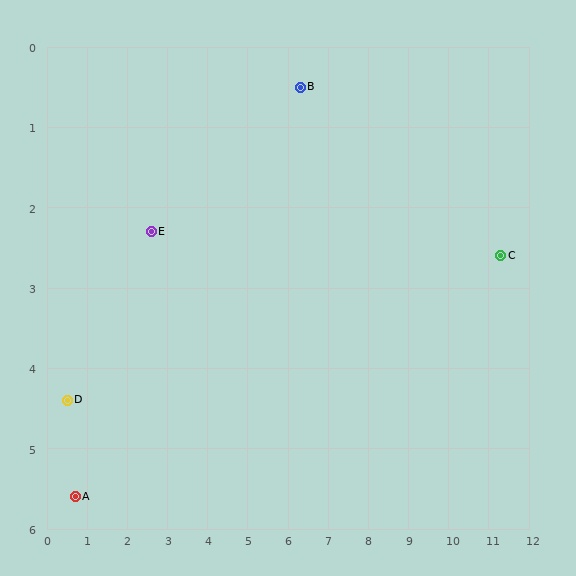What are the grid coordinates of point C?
Point C is at approximately (11.3, 2.6).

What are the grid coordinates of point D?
Point D is at approximately (0.5, 4.4).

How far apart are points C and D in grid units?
Points C and D are about 10.9 grid units apart.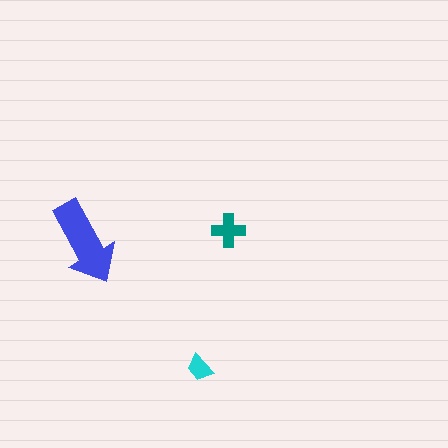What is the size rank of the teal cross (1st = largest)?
2nd.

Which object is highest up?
The teal cross is topmost.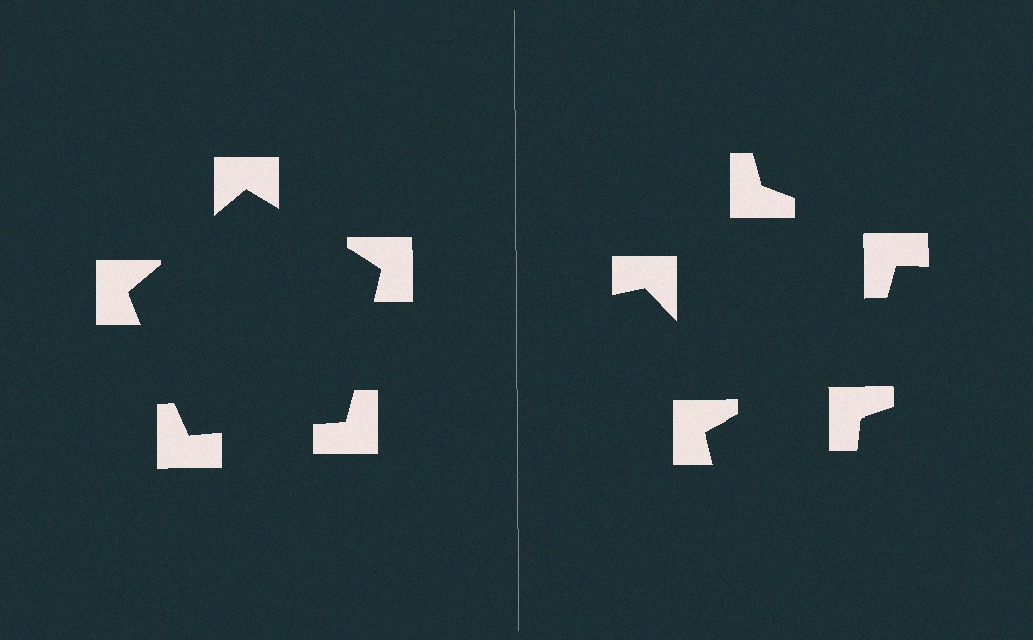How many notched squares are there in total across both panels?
10 — 5 on each side.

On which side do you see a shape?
An illusory pentagon appears on the left side. On the right side the wedge cuts are rotated, so no coherent shape forms.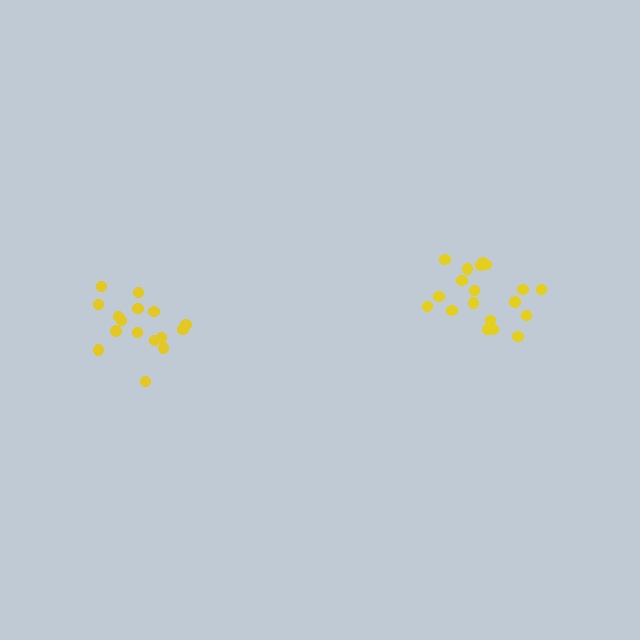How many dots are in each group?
Group 1: 16 dots, Group 2: 19 dots (35 total).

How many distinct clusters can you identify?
There are 2 distinct clusters.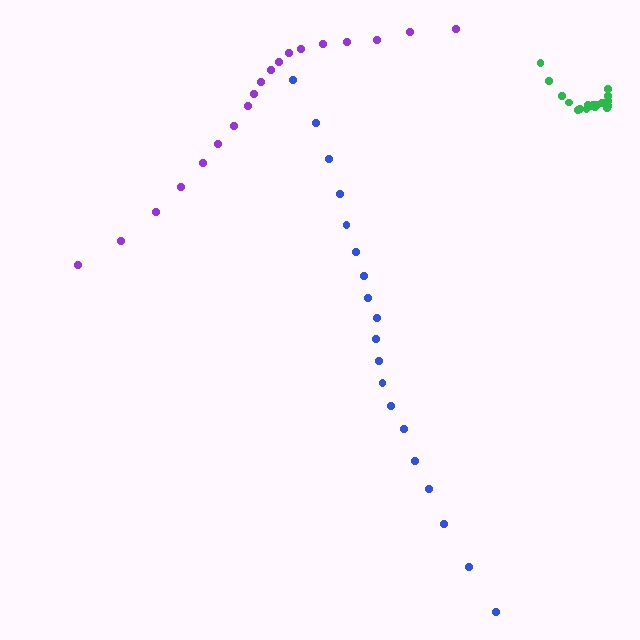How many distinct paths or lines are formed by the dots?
There are 3 distinct paths.